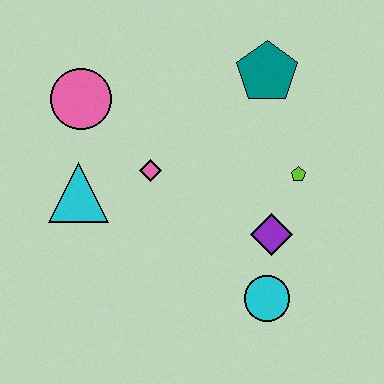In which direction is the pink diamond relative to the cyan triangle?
The pink diamond is to the right of the cyan triangle.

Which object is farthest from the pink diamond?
The cyan circle is farthest from the pink diamond.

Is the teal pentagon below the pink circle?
No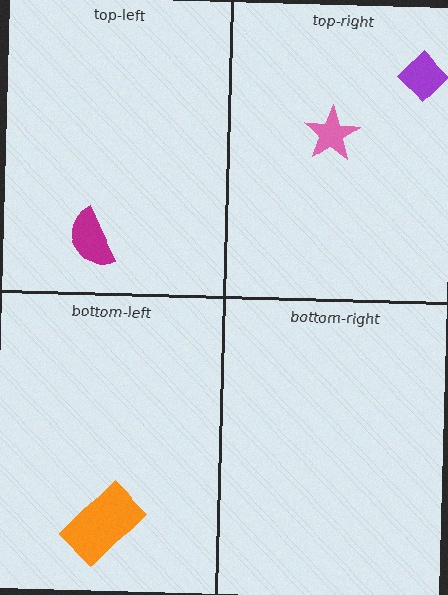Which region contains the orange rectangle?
The bottom-left region.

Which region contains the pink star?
The top-right region.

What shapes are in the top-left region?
The magenta semicircle.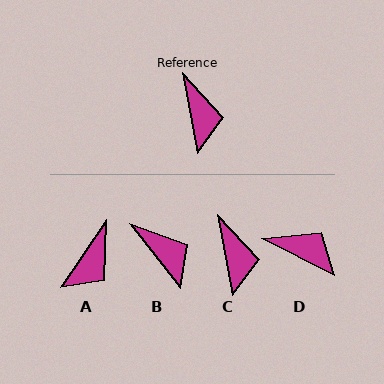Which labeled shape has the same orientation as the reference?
C.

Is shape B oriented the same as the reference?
No, it is off by about 27 degrees.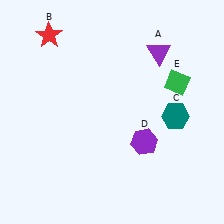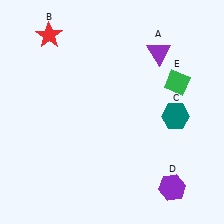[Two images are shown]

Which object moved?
The purple hexagon (D) moved down.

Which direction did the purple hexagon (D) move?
The purple hexagon (D) moved down.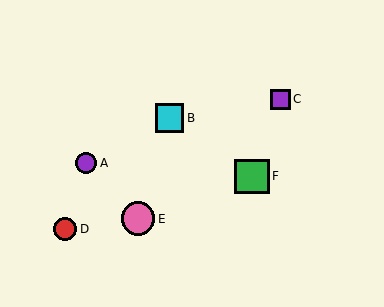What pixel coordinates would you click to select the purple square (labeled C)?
Click at (280, 99) to select the purple square C.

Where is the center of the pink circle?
The center of the pink circle is at (138, 219).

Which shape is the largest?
The green square (labeled F) is the largest.